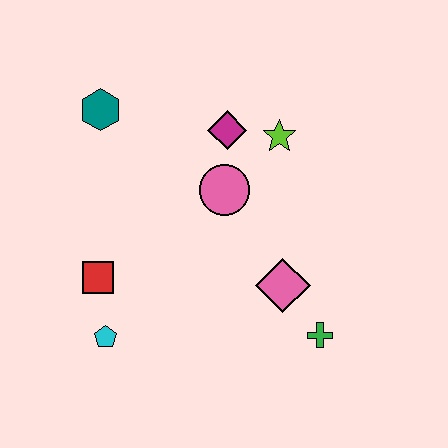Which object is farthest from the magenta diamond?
The cyan pentagon is farthest from the magenta diamond.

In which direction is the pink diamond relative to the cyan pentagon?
The pink diamond is to the right of the cyan pentagon.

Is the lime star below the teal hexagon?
Yes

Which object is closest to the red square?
The cyan pentagon is closest to the red square.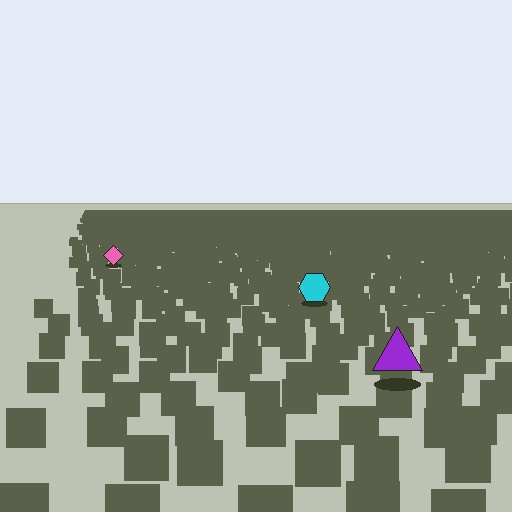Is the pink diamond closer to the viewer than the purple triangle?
No. The purple triangle is closer — you can tell from the texture gradient: the ground texture is coarser near it.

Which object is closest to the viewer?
The purple triangle is closest. The texture marks near it are larger and more spread out.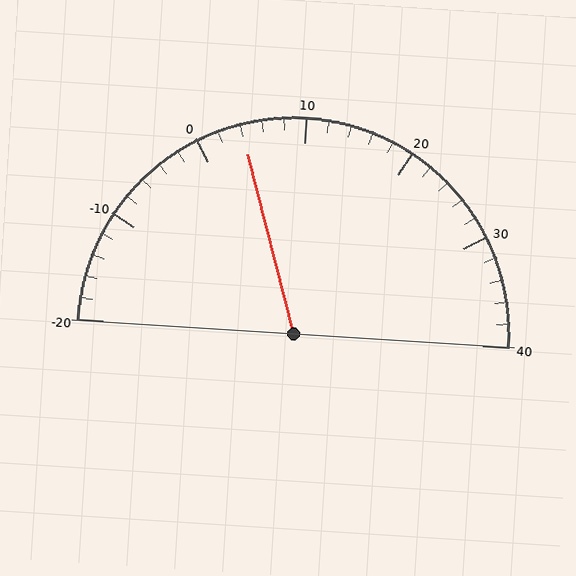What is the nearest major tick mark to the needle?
The nearest major tick mark is 0.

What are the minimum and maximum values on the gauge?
The gauge ranges from -20 to 40.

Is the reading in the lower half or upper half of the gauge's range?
The reading is in the lower half of the range (-20 to 40).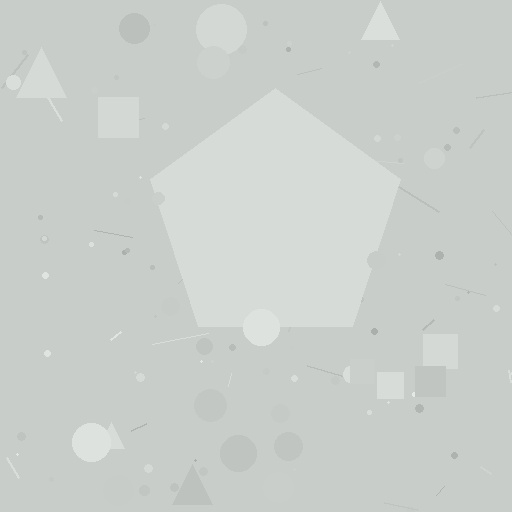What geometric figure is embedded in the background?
A pentagon is embedded in the background.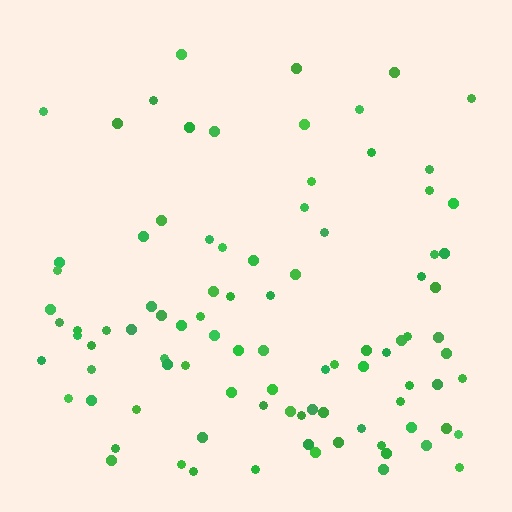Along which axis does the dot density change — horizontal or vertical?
Vertical.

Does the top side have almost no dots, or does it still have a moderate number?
Still a moderate number, just noticeably fewer than the bottom.